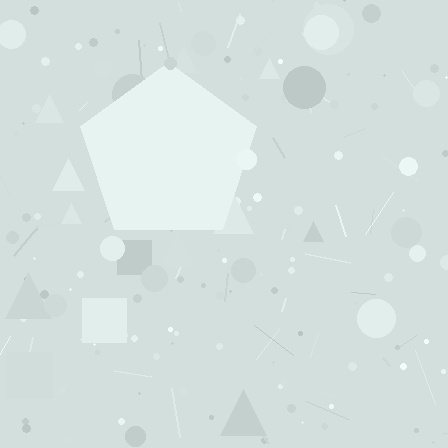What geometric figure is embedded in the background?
A pentagon is embedded in the background.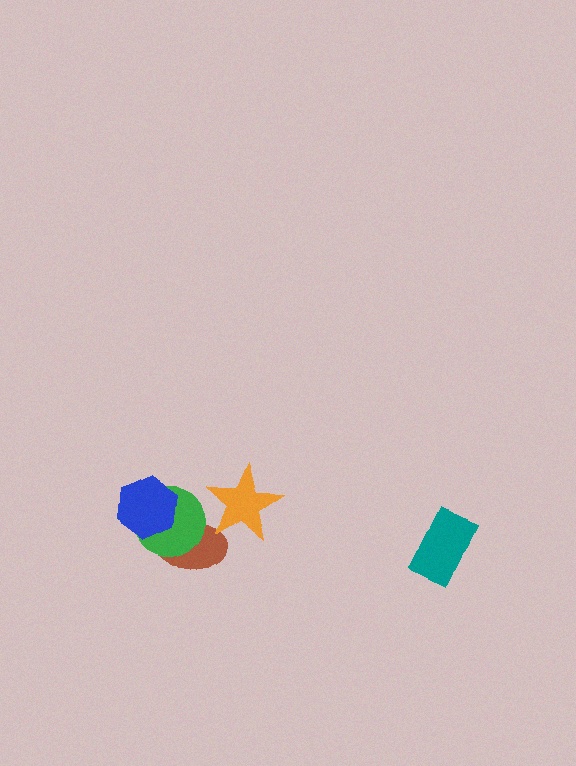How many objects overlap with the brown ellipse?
3 objects overlap with the brown ellipse.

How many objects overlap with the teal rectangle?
0 objects overlap with the teal rectangle.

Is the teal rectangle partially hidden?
No, no other shape covers it.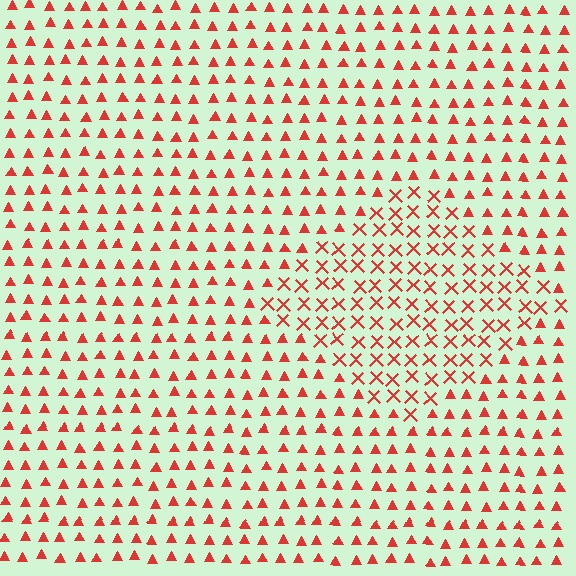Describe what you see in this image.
The image is filled with small red elements arranged in a uniform grid. A diamond-shaped region contains X marks, while the surrounding area contains triangles. The boundary is defined purely by the change in element shape.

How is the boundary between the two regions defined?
The boundary is defined by a change in element shape: X marks inside vs. triangles outside. All elements share the same color and spacing.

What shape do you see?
I see a diamond.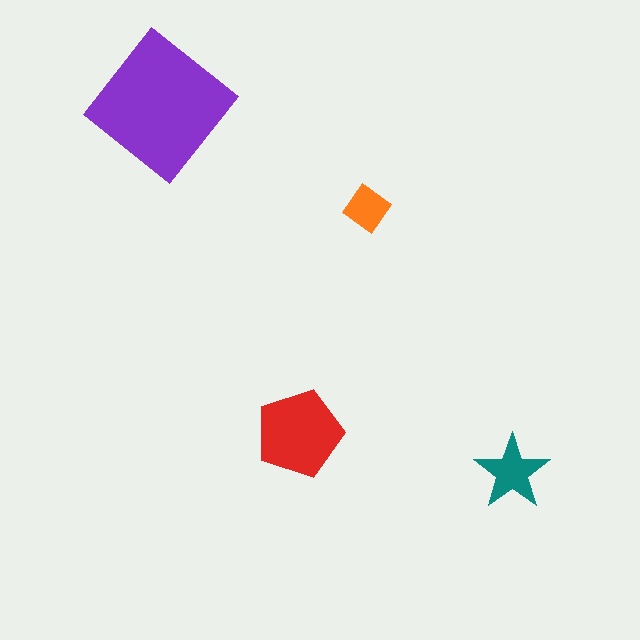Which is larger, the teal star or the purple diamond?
The purple diamond.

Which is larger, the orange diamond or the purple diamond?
The purple diamond.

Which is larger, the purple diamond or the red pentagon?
The purple diamond.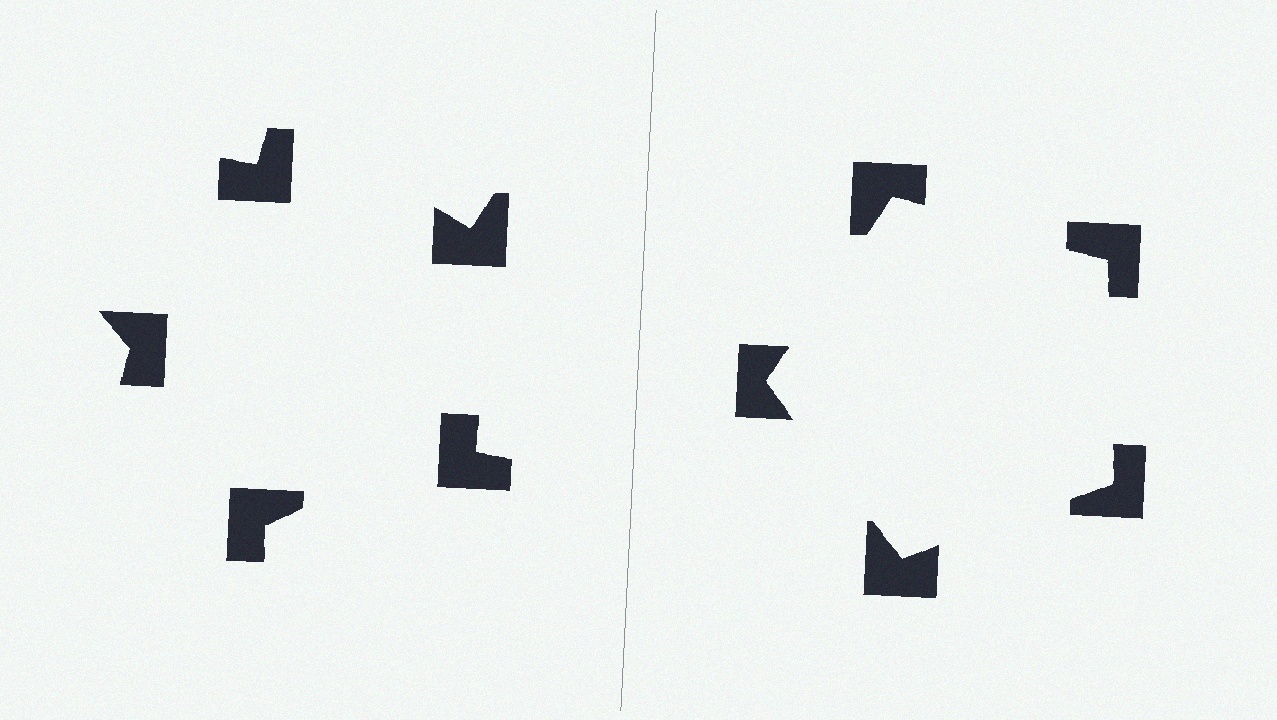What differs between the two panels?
The notched squares are positioned identically on both sides; only the wedge orientations differ. On the right they align to a pentagon; on the left they are misaligned.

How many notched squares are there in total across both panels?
10 — 5 on each side.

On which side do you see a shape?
An illusory pentagon appears on the right side. On the left side the wedge cuts are rotated, so no coherent shape forms.